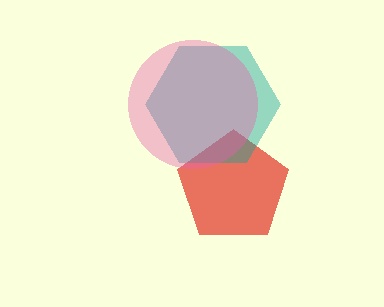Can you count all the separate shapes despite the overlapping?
Yes, there are 3 separate shapes.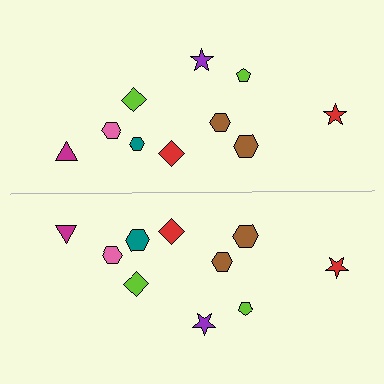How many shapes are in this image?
There are 20 shapes in this image.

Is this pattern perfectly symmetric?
No, the pattern is not perfectly symmetric. The teal hexagon on the bottom side has a different size than its mirror counterpart.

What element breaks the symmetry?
The teal hexagon on the bottom side has a different size than its mirror counterpart.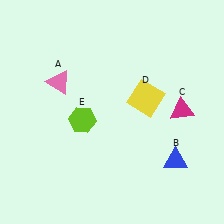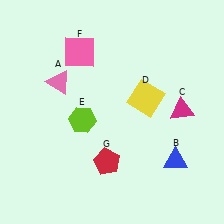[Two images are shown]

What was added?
A pink square (F), a red pentagon (G) were added in Image 2.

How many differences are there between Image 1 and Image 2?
There are 2 differences between the two images.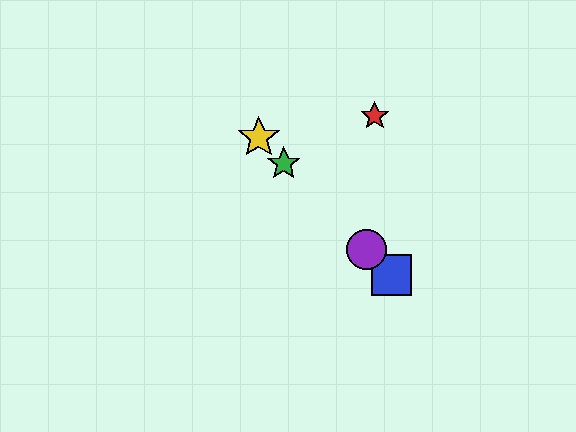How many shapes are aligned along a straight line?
4 shapes (the blue square, the green star, the yellow star, the purple circle) are aligned along a straight line.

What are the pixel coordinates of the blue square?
The blue square is at (392, 275).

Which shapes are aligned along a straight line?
The blue square, the green star, the yellow star, the purple circle are aligned along a straight line.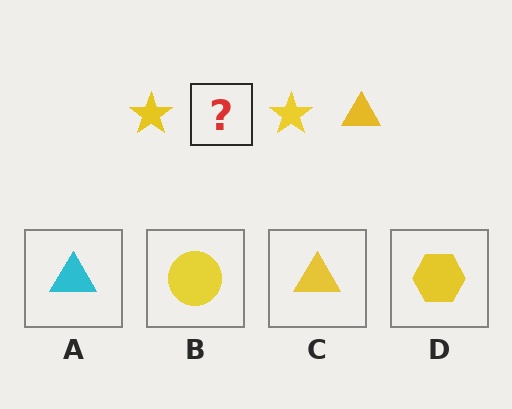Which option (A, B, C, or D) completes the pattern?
C.